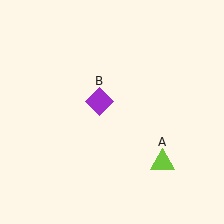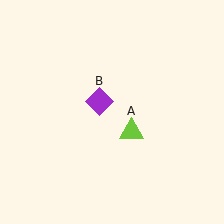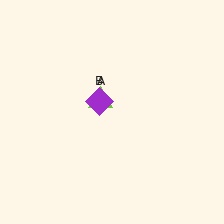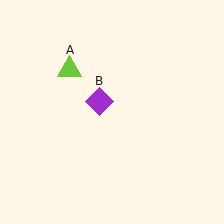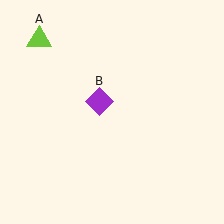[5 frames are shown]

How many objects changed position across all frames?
1 object changed position: lime triangle (object A).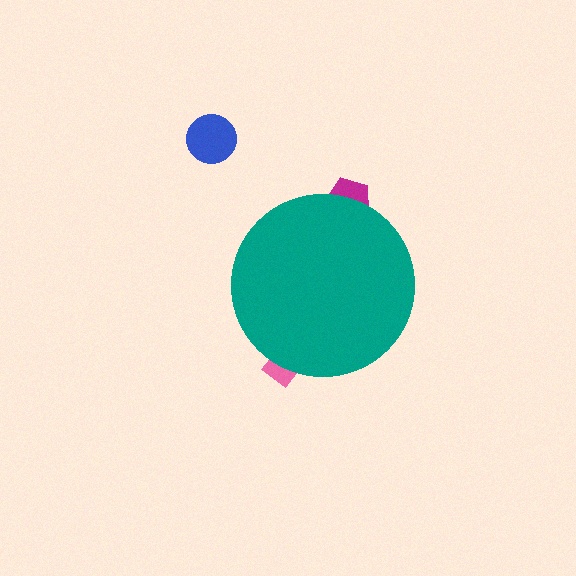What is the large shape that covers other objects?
A teal circle.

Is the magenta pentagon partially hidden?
Yes, the magenta pentagon is partially hidden behind the teal circle.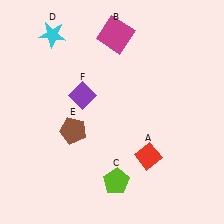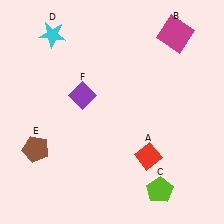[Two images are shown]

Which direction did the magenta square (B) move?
The magenta square (B) moved right.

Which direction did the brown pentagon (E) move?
The brown pentagon (E) moved left.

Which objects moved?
The objects that moved are: the magenta square (B), the lime pentagon (C), the brown pentagon (E).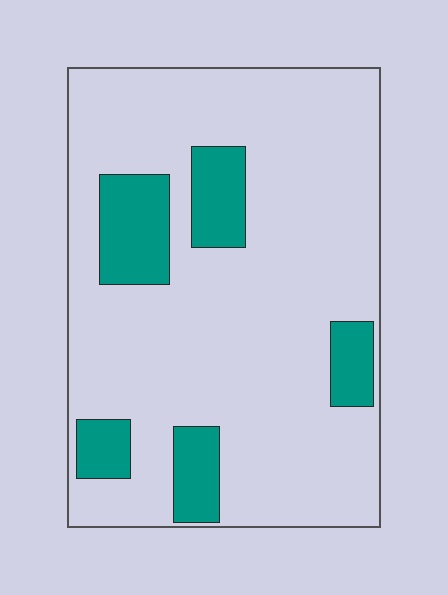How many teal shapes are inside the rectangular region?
5.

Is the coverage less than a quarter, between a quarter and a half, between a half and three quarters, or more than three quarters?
Less than a quarter.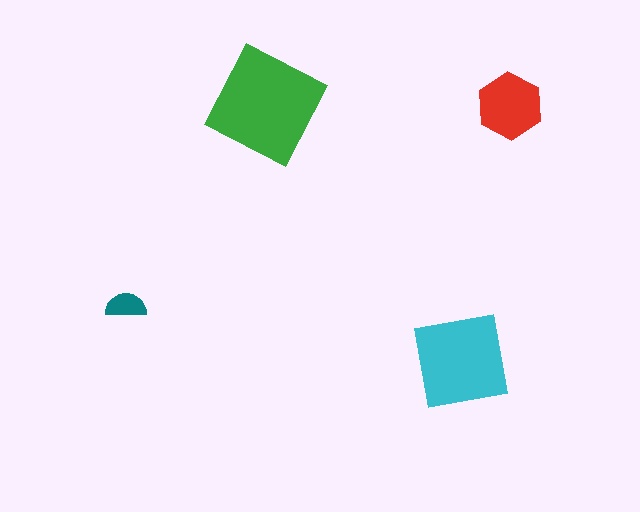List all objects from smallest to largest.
The teal semicircle, the red hexagon, the cyan square, the green diamond.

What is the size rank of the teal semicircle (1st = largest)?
4th.